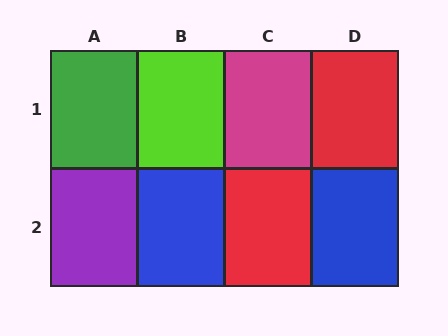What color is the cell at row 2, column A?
Purple.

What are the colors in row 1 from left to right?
Green, lime, magenta, red.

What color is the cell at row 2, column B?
Blue.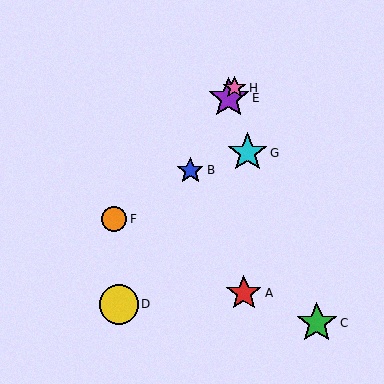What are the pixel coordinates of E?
Object E is at (229, 98).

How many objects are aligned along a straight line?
4 objects (B, D, E, H) are aligned along a straight line.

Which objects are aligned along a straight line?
Objects B, D, E, H are aligned along a straight line.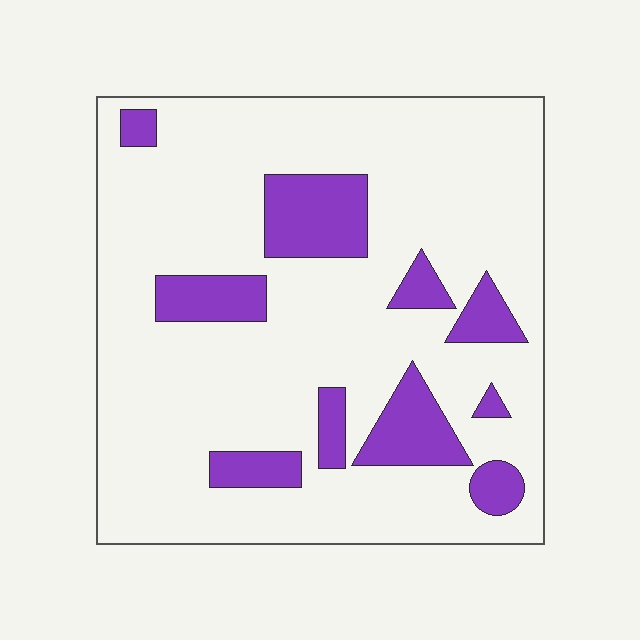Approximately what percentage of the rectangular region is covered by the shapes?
Approximately 20%.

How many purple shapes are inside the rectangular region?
10.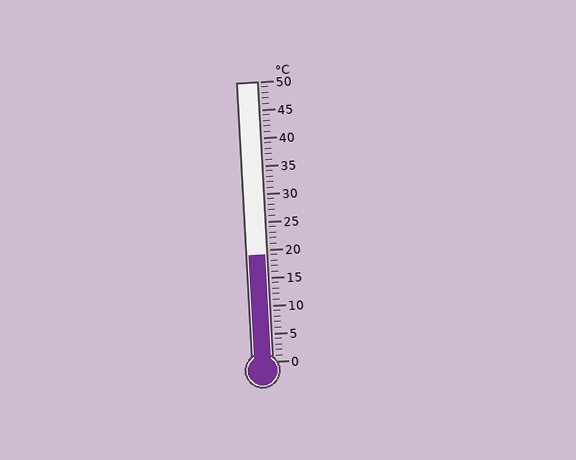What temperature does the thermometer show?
The thermometer shows approximately 19°C.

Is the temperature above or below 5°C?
The temperature is above 5°C.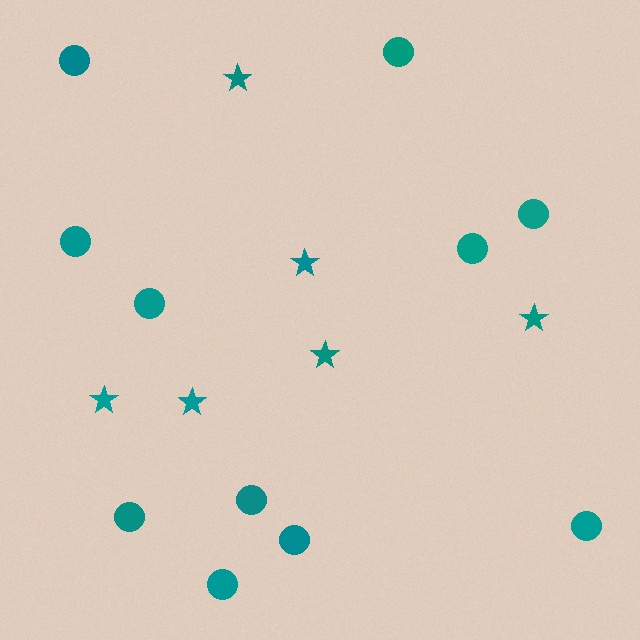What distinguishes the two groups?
There are 2 groups: one group of circles (11) and one group of stars (6).